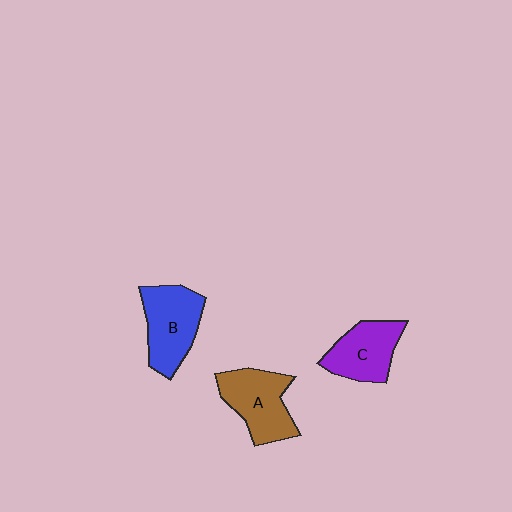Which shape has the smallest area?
Shape C (purple).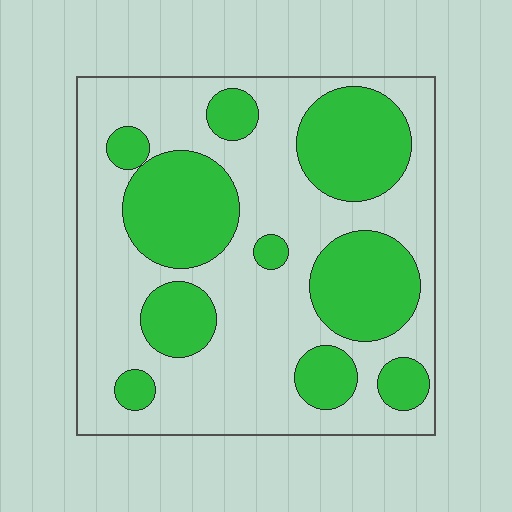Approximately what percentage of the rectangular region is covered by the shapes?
Approximately 35%.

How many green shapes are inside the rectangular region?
10.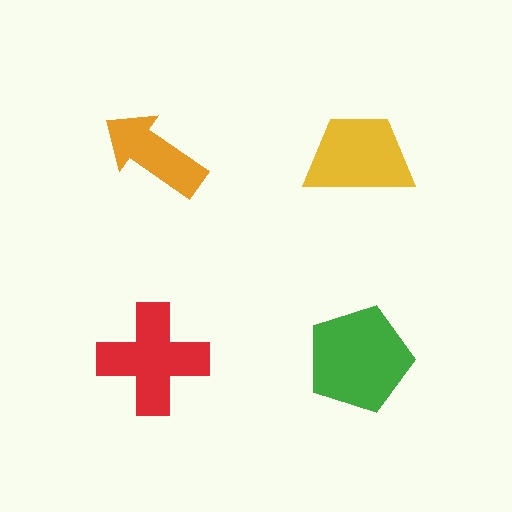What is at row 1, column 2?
A yellow trapezoid.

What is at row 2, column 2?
A green pentagon.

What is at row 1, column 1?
An orange arrow.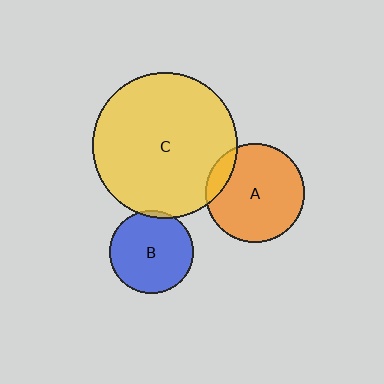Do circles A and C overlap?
Yes.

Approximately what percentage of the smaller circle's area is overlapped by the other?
Approximately 10%.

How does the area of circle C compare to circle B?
Approximately 3.0 times.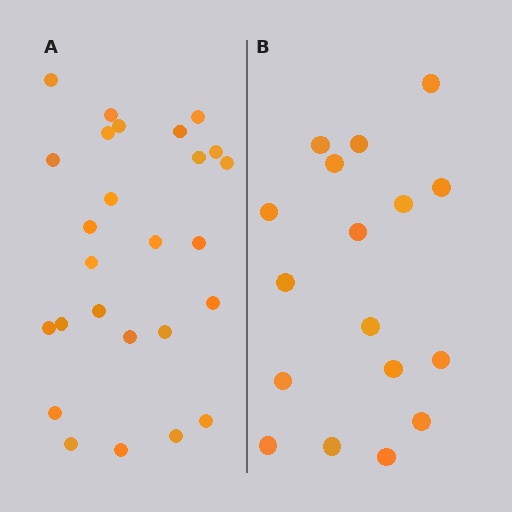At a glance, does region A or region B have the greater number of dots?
Region A (the left region) has more dots.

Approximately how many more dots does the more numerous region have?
Region A has roughly 8 or so more dots than region B.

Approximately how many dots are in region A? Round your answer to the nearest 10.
About 30 dots. (The exact count is 26, which rounds to 30.)